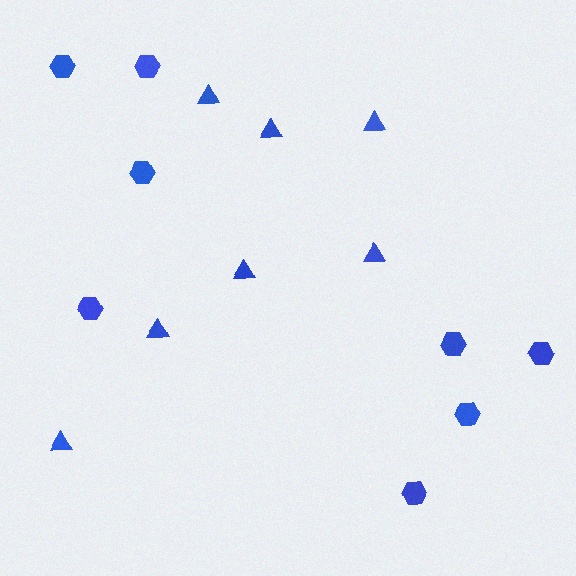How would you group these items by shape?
There are 2 groups: one group of triangles (7) and one group of hexagons (8).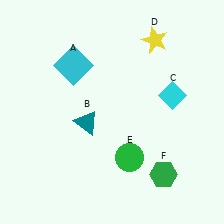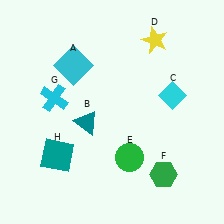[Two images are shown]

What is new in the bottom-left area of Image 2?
A teal square (H) was added in the bottom-left area of Image 2.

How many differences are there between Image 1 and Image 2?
There are 2 differences between the two images.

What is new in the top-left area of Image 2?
A cyan cross (G) was added in the top-left area of Image 2.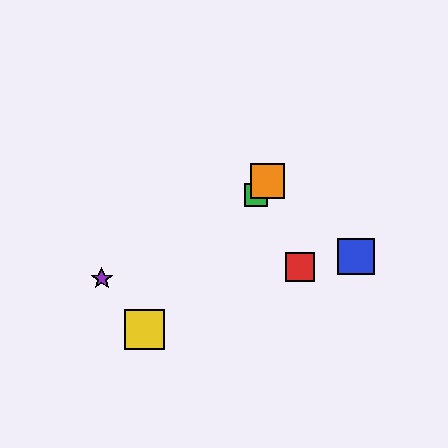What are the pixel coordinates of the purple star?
The purple star is at (102, 279).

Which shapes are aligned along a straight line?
The green square, the yellow square, the orange square are aligned along a straight line.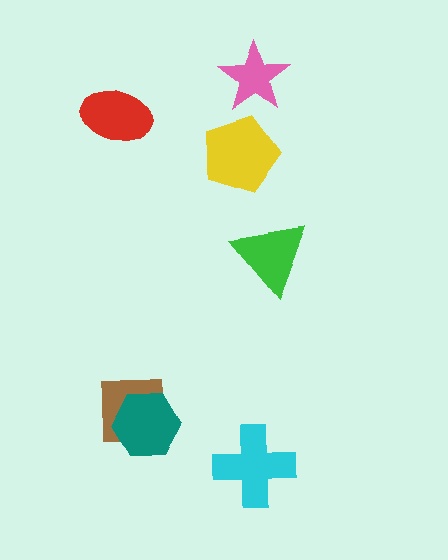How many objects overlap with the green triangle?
0 objects overlap with the green triangle.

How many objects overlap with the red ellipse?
0 objects overlap with the red ellipse.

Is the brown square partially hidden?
Yes, it is partially covered by another shape.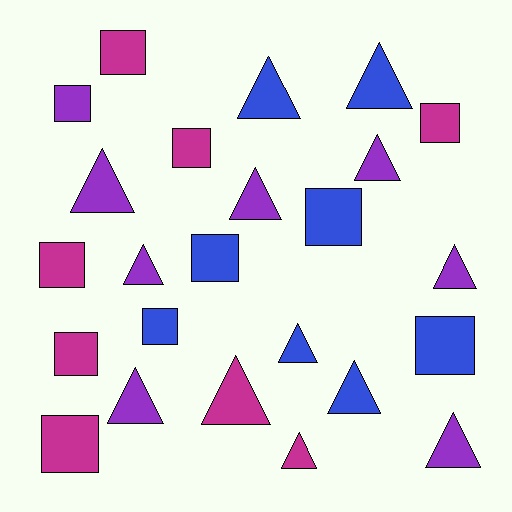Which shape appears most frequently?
Triangle, with 13 objects.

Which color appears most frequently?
Magenta, with 8 objects.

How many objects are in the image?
There are 24 objects.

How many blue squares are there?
There are 4 blue squares.